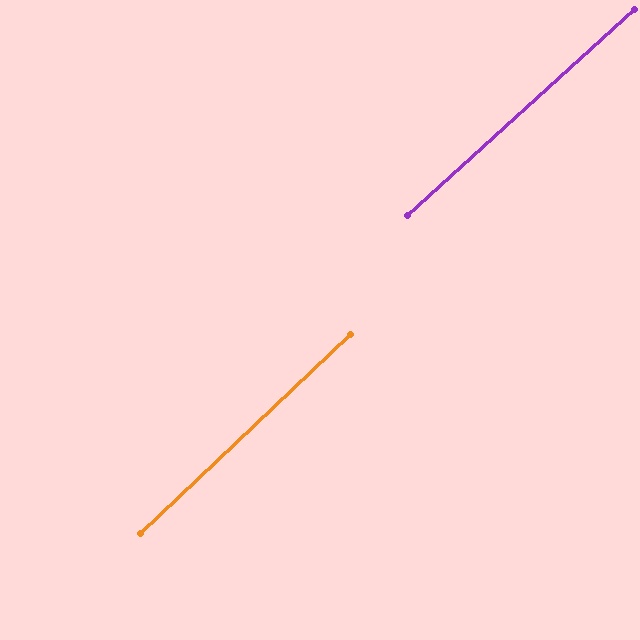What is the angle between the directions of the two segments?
Approximately 1 degree.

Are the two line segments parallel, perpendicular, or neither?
Parallel — their directions differ by only 1.2°.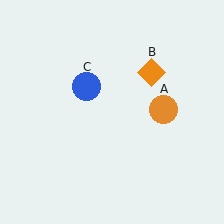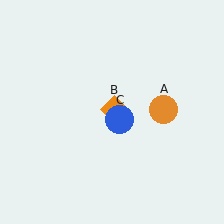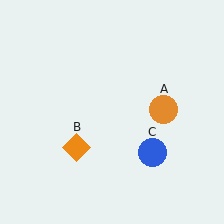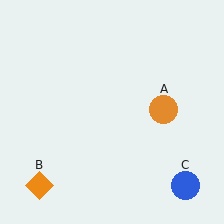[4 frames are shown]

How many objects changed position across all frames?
2 objects changed position: orange diamond (object B), blue circle (object C).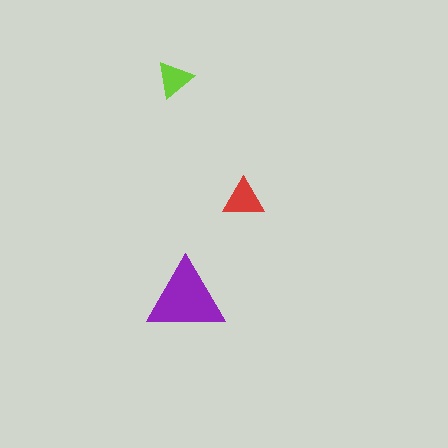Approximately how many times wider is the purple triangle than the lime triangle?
About 2 times wider.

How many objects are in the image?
There are 3 objects in the image.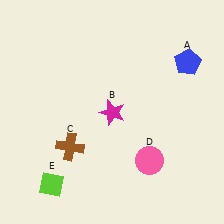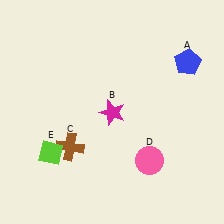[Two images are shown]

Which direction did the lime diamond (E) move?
The lime diamond (E) moved up.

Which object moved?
The lime diamond (E) moved up.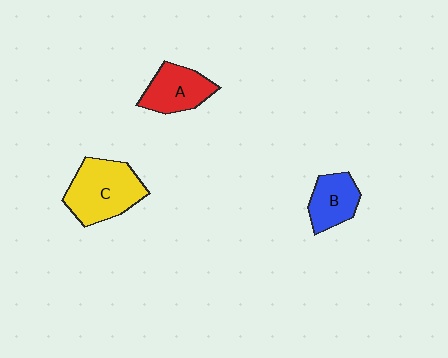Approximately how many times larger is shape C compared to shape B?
Approximately 1.7 times.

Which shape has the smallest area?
Shape B (blue).